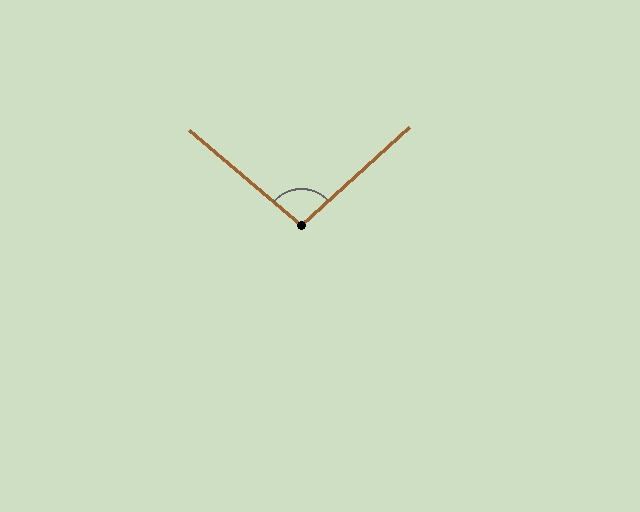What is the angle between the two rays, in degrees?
Approximately 98 degrees.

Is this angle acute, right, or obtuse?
It is obtuse.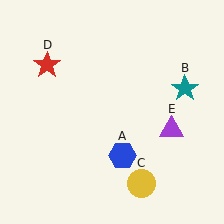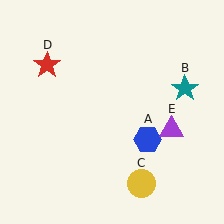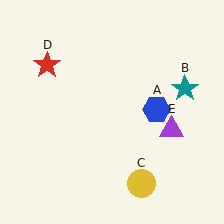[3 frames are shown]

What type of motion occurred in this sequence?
The blue hexagon (object A) rotated counterclockwise around the center of the scene.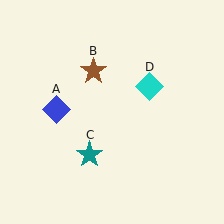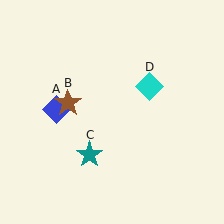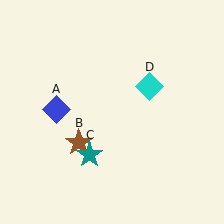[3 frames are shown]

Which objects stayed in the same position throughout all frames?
Blue diamond (object A) and teal star (object C) and cyan diamond (object D) remained stationary.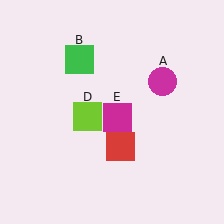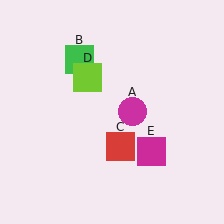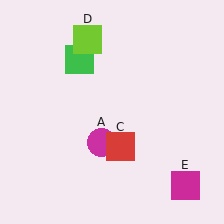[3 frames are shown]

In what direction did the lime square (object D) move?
The lime square (object D) moved up.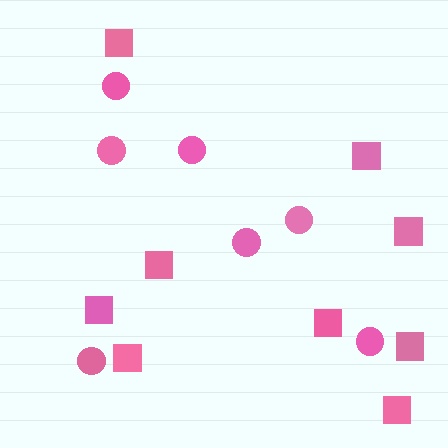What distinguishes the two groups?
There are 2 groups: one group of circles (7) and one group of squares (9).